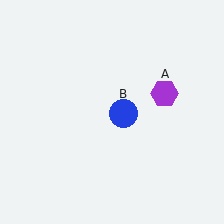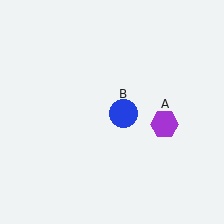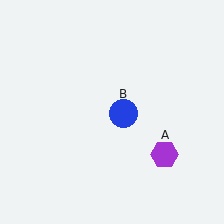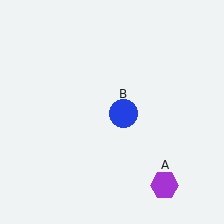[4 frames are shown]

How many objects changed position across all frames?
1 object changed position: purple hexagon (object A).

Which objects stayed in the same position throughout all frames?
Blue circle (object B) remained stationary.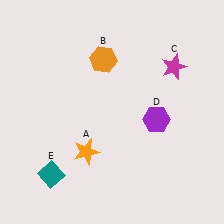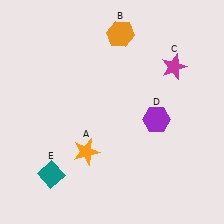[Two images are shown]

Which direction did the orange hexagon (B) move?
The orange hexagon (B) moved up.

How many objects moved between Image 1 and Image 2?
1 object moved between the two images.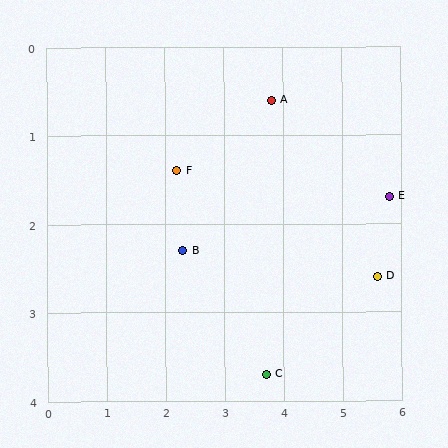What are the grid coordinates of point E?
Point E is at approximately (5.8, 1.7).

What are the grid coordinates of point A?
Point A is at approximately (3.8, 0.6).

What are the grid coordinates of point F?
Point F is at approximately (2.2, 1.4).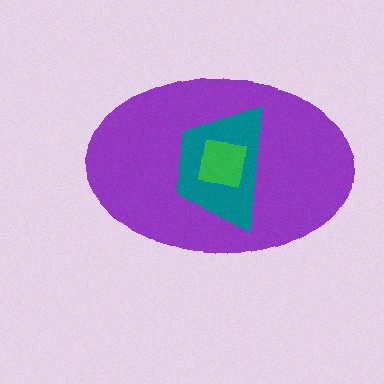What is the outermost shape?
The purple ellipse.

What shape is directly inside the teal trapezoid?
The green square.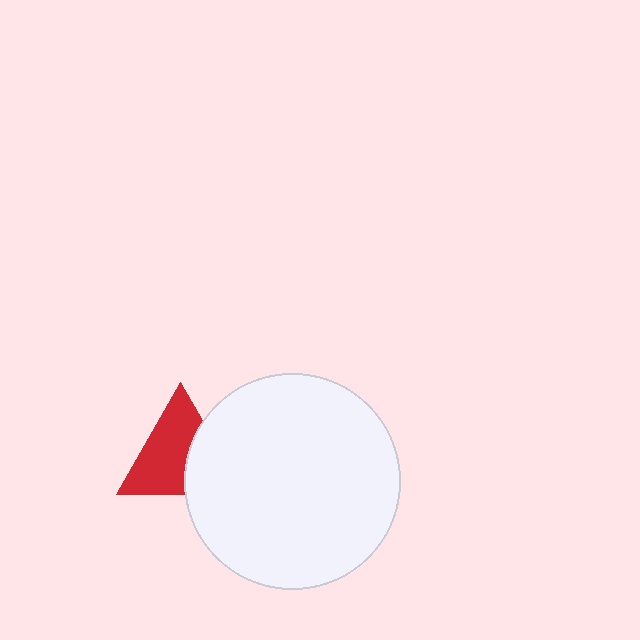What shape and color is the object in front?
The object in front is a white circle.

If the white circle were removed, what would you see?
You would see the complete red triangle.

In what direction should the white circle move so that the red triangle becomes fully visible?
The white circle should move right. That is the shortest direction to clear the overlap and leave the red triangle fully visible.